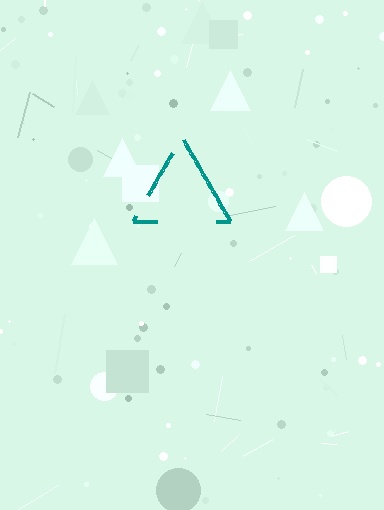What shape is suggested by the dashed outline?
The dashed outline suggests a triangle.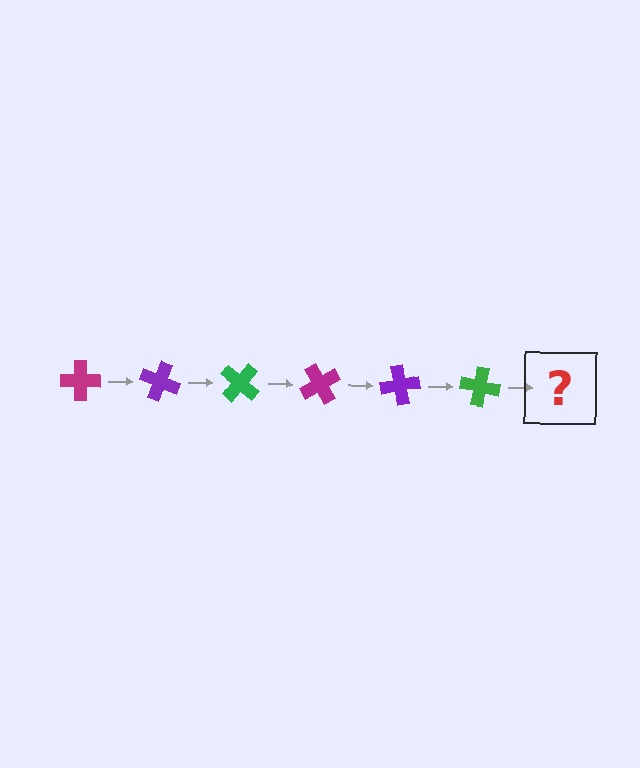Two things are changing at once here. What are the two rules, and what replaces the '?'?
The two rules are that it rotates 20 degrees each step and the color cycles through magenta, purple, and green. The '?' should be a magenta cross, rotated 120 degrees from the start.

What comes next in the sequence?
The next element should be a magenta cross, rotated 120 degrees from the start.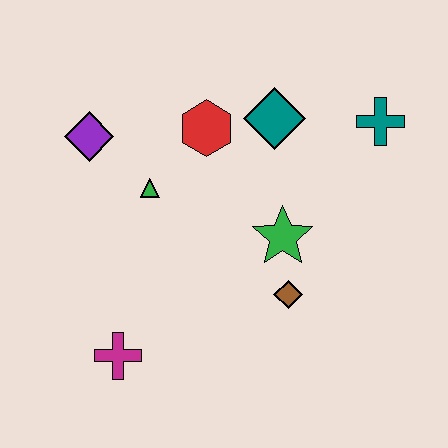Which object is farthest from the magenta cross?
The teal cross is farthest from the magenta cross.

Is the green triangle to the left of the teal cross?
Yes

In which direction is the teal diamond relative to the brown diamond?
The teal diamond is above the brown diamond.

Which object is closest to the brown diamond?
The green star is closest to the brown diamond.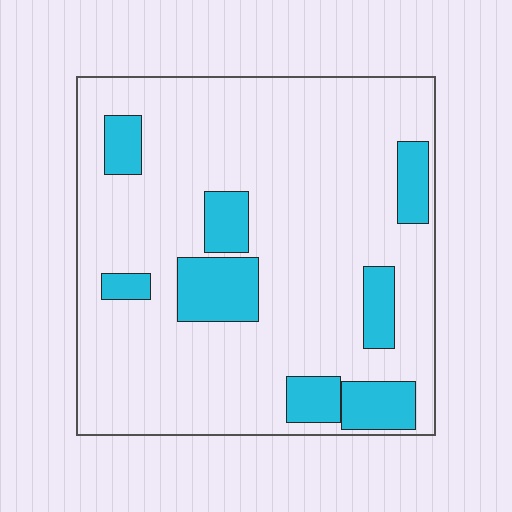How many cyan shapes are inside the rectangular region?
8.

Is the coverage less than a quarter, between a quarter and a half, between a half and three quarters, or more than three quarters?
Less than a quarter.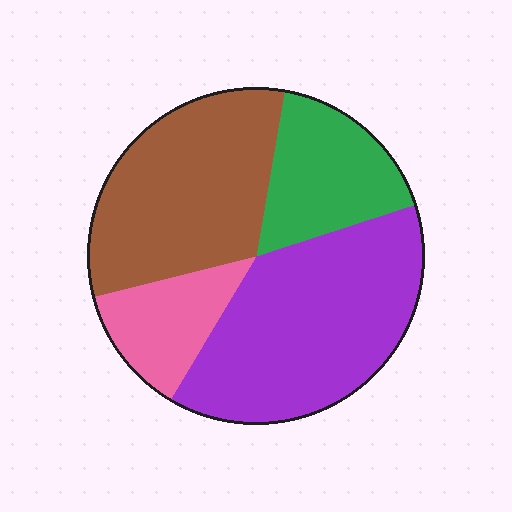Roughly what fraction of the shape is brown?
Brown takes up about one third (1/3) of the shape.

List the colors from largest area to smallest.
From largest to smallest: purple, brown, green, pink.